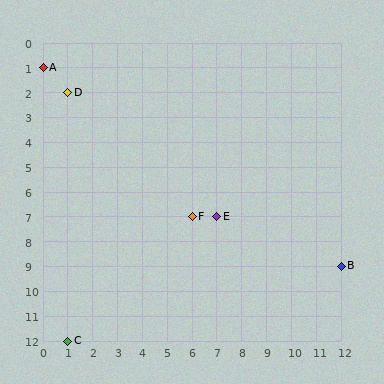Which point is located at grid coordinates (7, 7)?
Point E is at (7, 7).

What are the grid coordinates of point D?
Point D is at grid coordinates (1, 2).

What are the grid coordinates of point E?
Point E is at grid coordinates (7, 7).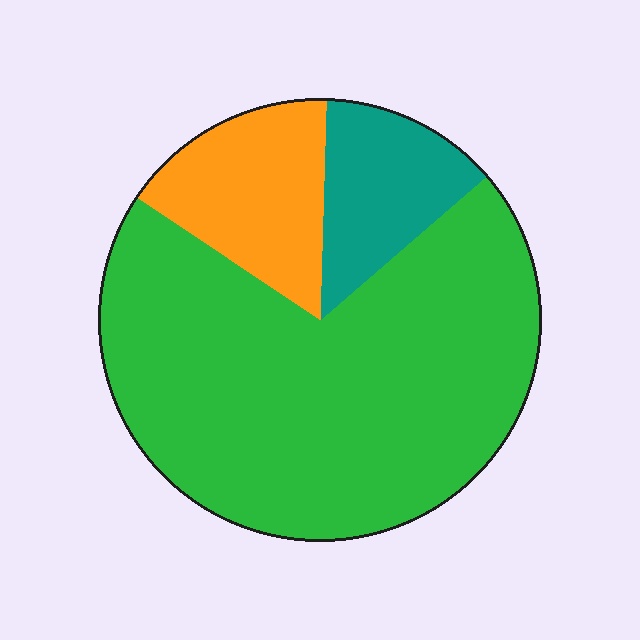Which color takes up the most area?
Green, at roughly 70%.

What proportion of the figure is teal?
Teal covers around 15% of the figure.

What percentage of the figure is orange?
Orange takes up about one sixth (1/6) of the figure.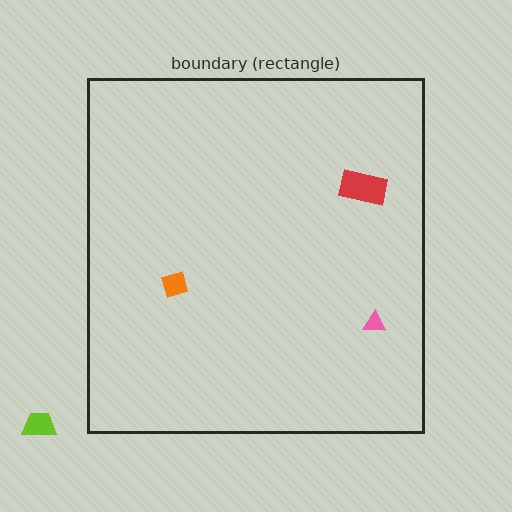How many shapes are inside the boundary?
3 inside, 1 outside.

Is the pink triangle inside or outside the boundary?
Inside.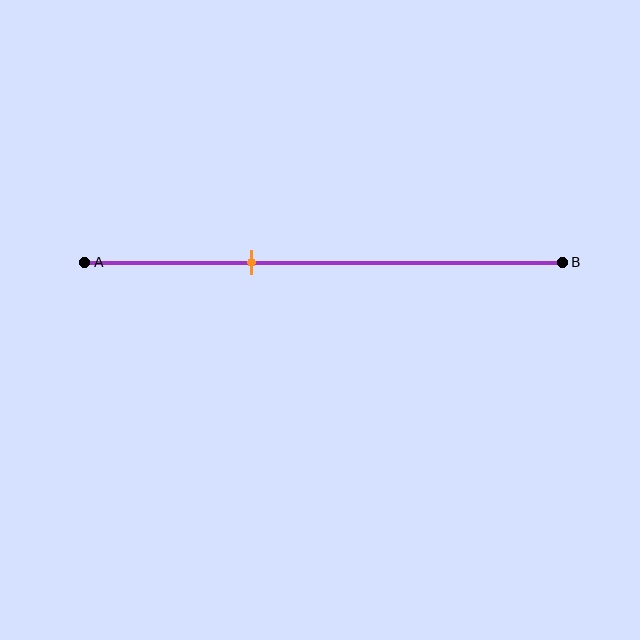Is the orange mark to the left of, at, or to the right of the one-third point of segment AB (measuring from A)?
The orange mark is approximately at the one-third point of segment AB.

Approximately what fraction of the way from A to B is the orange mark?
The orange mark is approximately 35% of the way from A to B.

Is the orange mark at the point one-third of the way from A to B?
Yes, the mark is approximately at the one-third point.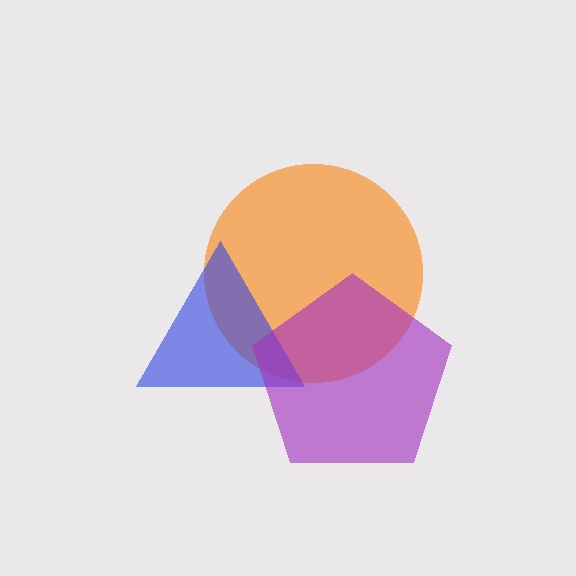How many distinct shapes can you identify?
There are 3 distinct shapes: an orange circle, a blue triangle, a purple pentagon.